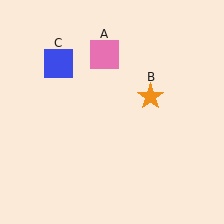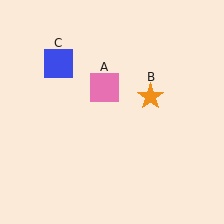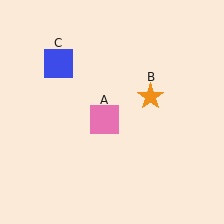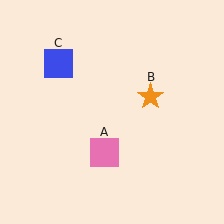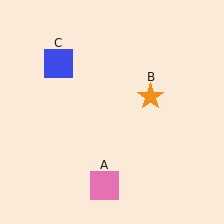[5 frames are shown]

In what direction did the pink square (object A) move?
The pink square (object A) moved down.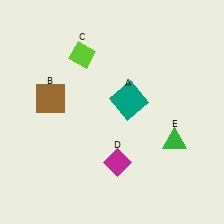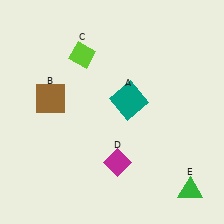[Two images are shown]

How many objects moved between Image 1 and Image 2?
1 object moved between the two images.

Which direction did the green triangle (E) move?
The green triangle (E) moved down.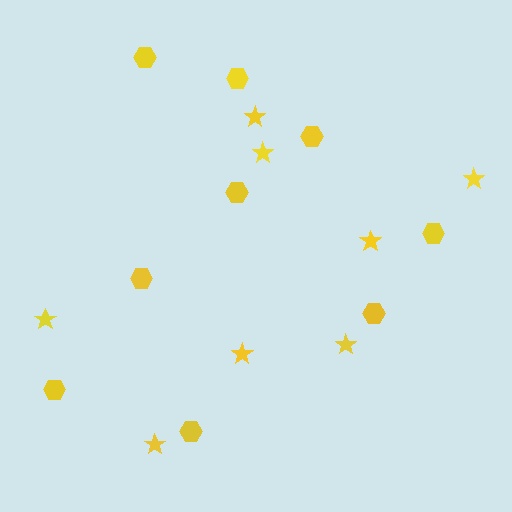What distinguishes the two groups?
There are 2 groups: one group of stars (8) and one group of hexagons (9).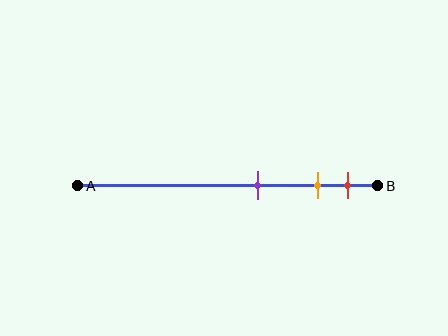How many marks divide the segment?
There are 3 marks dividing the segment.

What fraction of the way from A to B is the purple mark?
The purple mark is approximately 60% (0.6) of the way from A to B.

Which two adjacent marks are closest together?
The orange and red marks are the closest adjacent pair.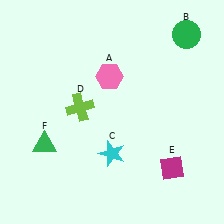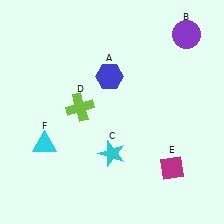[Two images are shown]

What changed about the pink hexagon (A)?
In Image 1, A is pink. In Image 2, it changed to blue.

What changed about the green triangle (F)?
In Image 1, F is green. In Image 2, it changed to cyan.